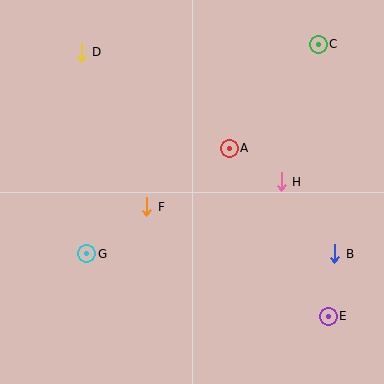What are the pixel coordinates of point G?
Point G is at (87, 254).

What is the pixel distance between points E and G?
The distance between E and G is 250 pixels.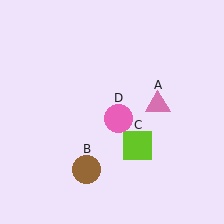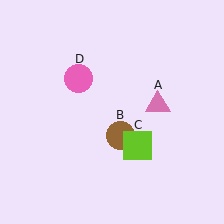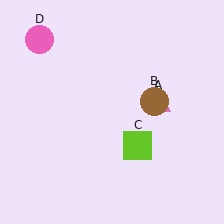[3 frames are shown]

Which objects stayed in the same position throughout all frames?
Pink triangle (object A) and lime square (object C) remained stationary.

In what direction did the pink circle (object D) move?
The pink circle (object D) moved up and to the left.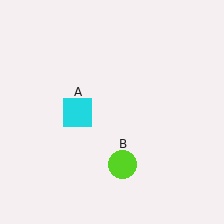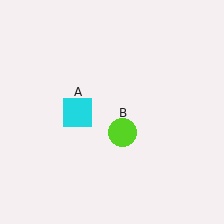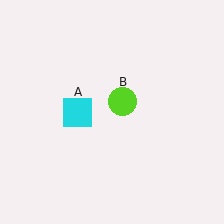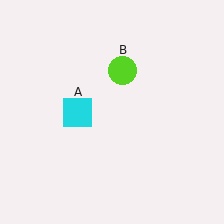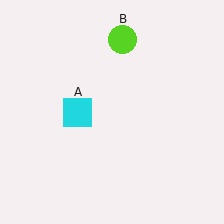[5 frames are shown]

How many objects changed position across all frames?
1 object changed position: lime circle (object B).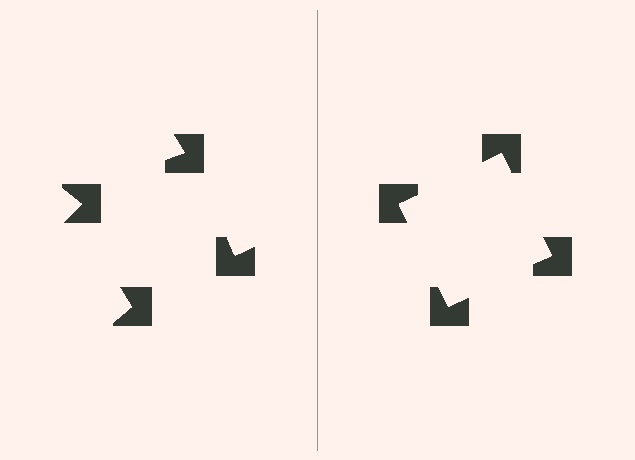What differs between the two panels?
The notched squares are positioned identically on both sides; only the wedge orientations differ. On the right they align to a square; on the left they are misaligned.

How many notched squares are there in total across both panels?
8 — 4 on each side.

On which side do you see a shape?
An illusory square appears on the right side. On the left side the wedge cuts are rotated, so no coherent shape forms.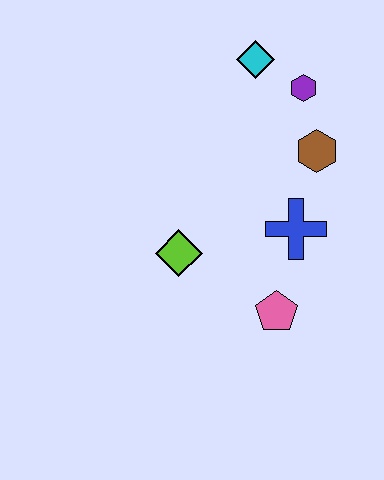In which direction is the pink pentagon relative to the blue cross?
The pink pentagon is below the blue cross.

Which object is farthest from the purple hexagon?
The pink pentagon is farthest from the purple hexagon.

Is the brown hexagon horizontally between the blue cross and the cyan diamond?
No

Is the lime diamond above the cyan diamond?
No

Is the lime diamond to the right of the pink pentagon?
No